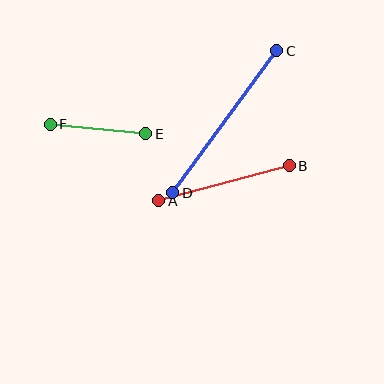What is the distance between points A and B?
The distance is approximately 135 pixels.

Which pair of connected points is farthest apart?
Points C and D are farthest apart.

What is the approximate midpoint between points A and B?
The midpoint is at approximately (224, 183) pixels.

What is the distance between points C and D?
The distance is approximately 175 pixels.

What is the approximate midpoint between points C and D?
The midpoint is at approximately (225, 122) pixels.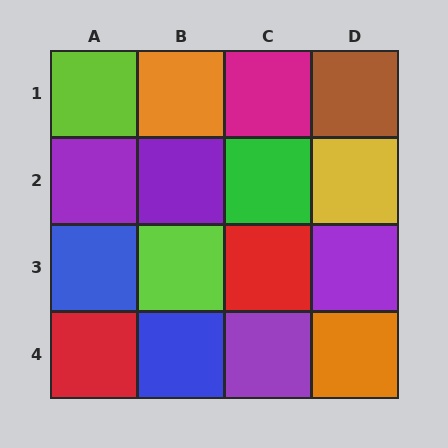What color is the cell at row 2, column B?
Purple.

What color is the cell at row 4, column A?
Red.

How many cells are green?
1 cell is green.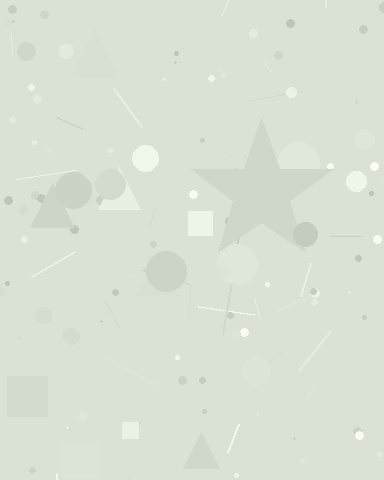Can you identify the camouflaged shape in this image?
The camouflaged shape is a star.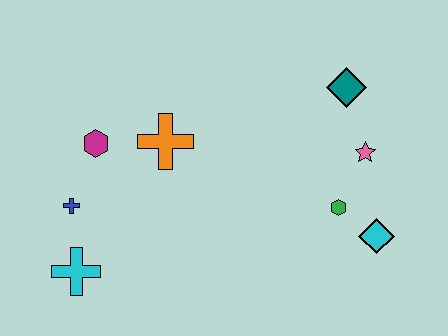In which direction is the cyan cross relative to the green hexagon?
The cyan cross is to the left of the green hexagon.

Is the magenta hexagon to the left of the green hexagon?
Yes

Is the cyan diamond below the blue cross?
Yes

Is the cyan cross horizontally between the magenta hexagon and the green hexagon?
No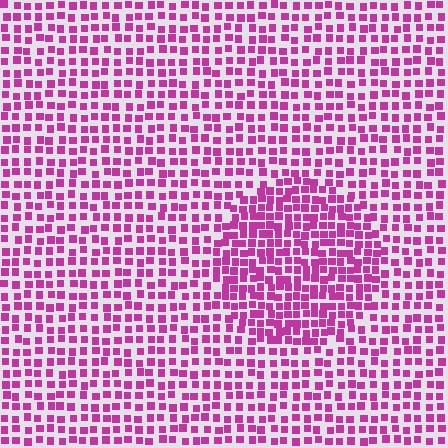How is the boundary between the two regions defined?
The boundary is defined by a change in element density (approximately 1.6x ratio). All elements are the same color, size, and shape.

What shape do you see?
I see a circle.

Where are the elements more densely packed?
The elements are more densely packed inside the circle boundary.